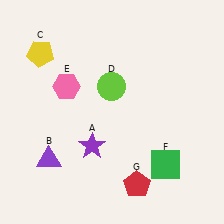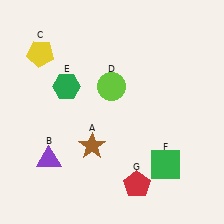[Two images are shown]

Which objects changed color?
A changed from purple to brown. E changed from pink to green.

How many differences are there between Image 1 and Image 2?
There are 2 differences between the two images.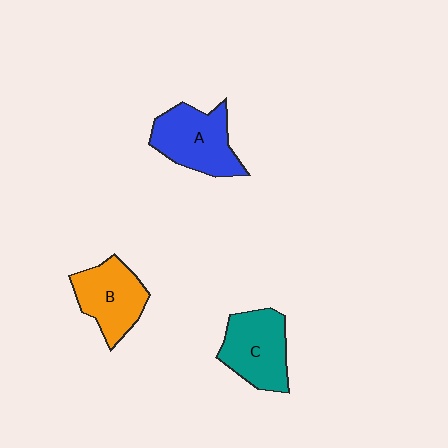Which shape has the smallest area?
Shape B (orange).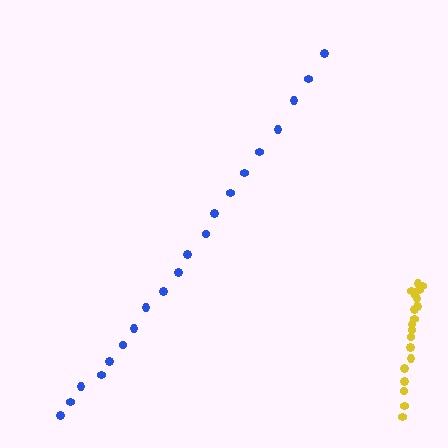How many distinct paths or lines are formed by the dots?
There are 2 distinct paths.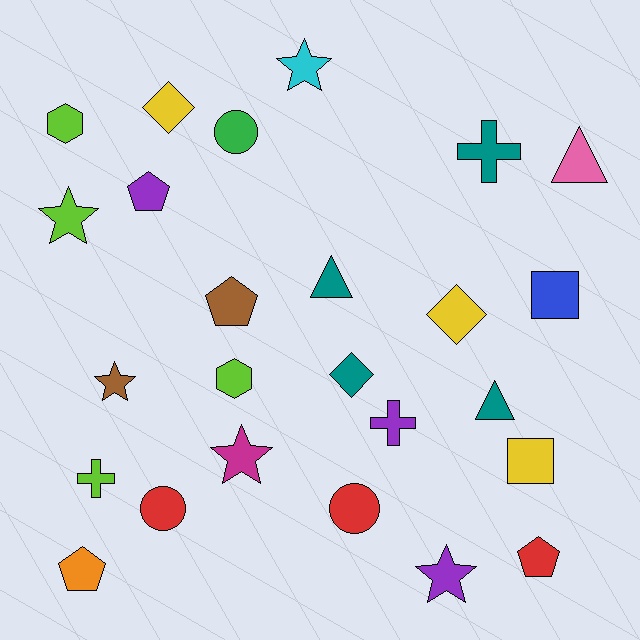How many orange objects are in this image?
There is 1 orange object.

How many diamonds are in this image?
There are 3 diamonds.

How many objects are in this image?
There are 25 objects.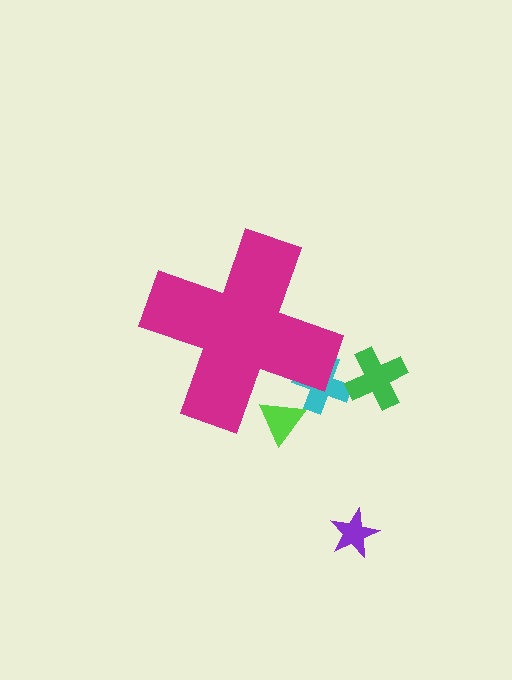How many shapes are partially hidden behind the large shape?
2 shapes are partially hidden.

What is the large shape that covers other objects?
A magenta cross.